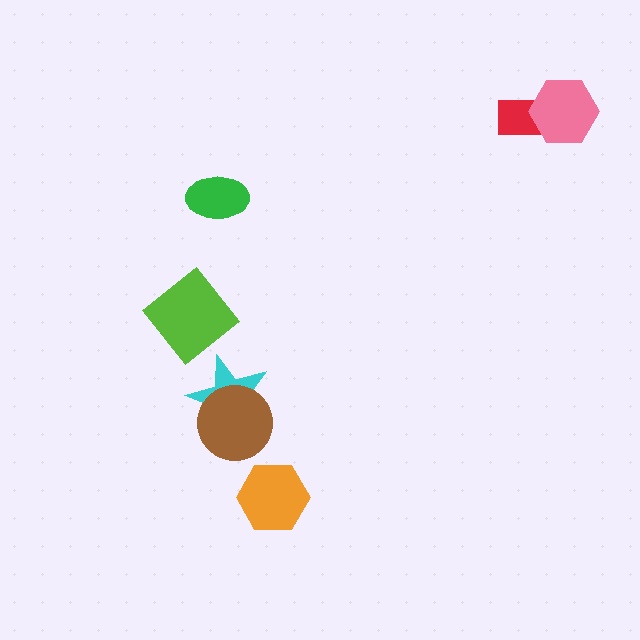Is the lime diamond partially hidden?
No, no other shape covers it.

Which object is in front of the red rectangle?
The pink hexagon is in front of the red rectangle.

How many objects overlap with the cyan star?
1 object overlaps with the cyan star.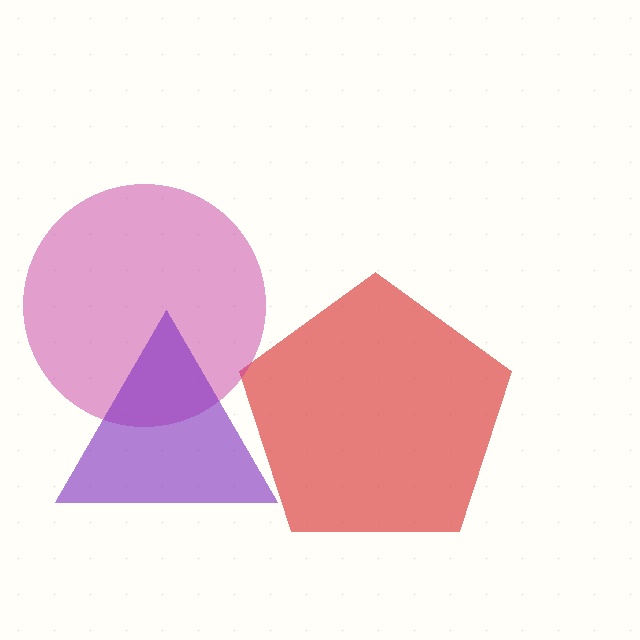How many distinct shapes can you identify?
There are 3 distinct shapes: a red pentagon, a magenta circle, a purple triangle.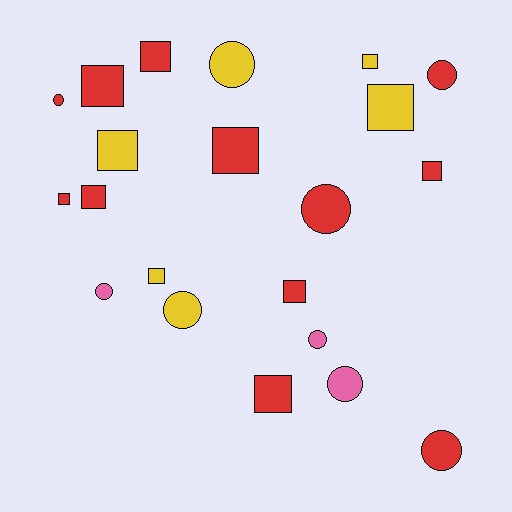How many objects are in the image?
There are 21 objects.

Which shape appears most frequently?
Square, with 12 objects.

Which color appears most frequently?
Red, with 12 objects.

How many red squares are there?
There are 8 red squares.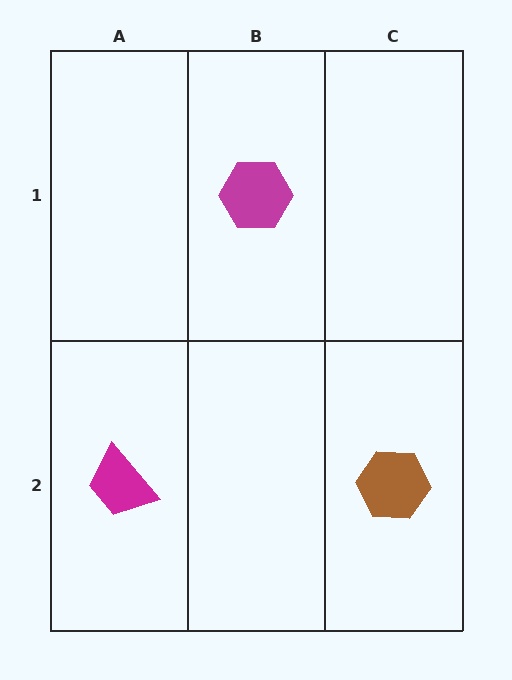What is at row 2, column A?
A magenta trapezoid.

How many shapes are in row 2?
2 shapes.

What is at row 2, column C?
A brown hexagon.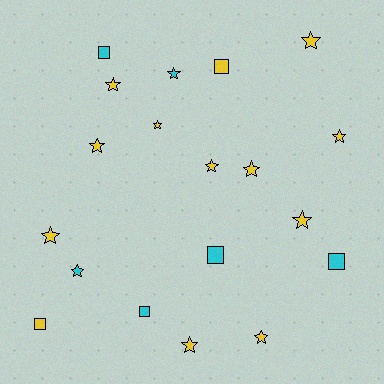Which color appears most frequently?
Yellow, with 13 objects.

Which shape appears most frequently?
Star, with 13 objects.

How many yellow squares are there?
There are 2 yellow squares.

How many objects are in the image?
There are 19 objects.